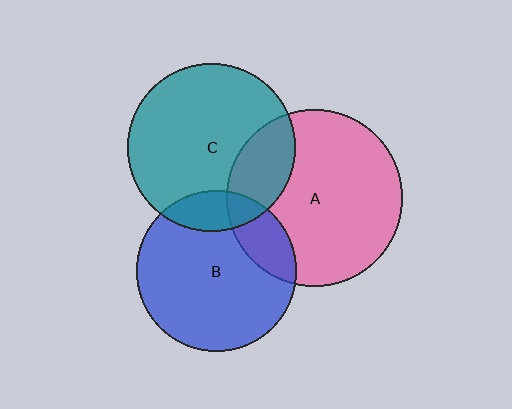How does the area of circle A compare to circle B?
Approximately 1.2 times.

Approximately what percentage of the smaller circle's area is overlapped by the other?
Approximately 25%.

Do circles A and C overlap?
Yes.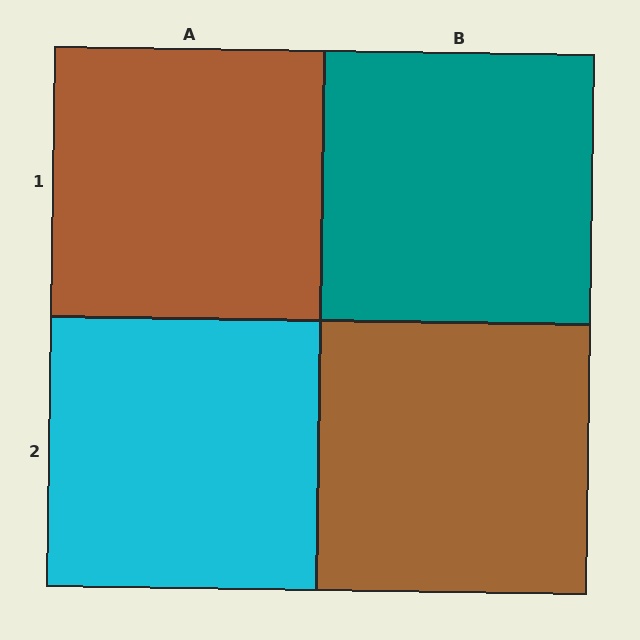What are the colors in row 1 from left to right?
Brown, teal.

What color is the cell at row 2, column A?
Cyan.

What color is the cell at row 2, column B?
Brown.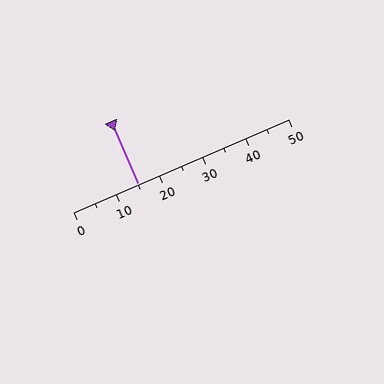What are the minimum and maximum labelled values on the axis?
The axis runs from 0 to 50.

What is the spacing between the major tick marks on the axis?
The major ticks are spaced 10 apart.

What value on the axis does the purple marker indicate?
The marker indicates approximately 15.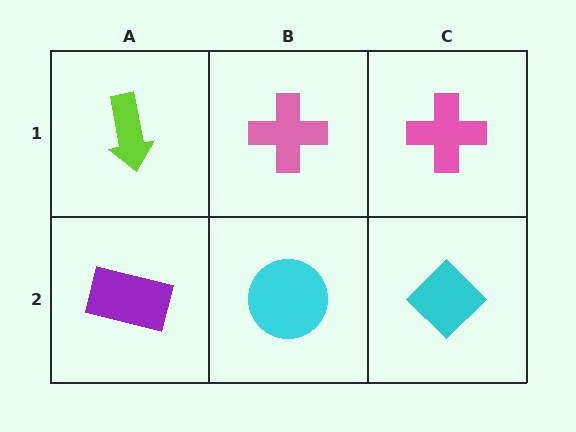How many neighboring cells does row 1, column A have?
2.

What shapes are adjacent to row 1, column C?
A cyan diamond (row 2, column C), a pink cross (row 1, column B).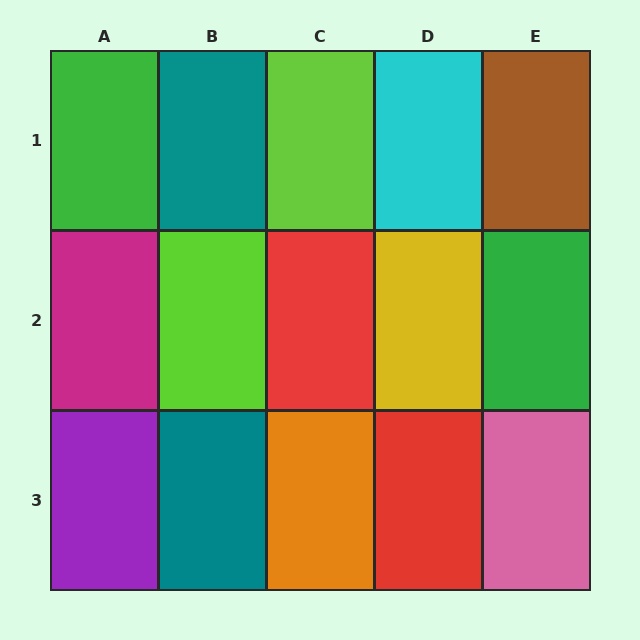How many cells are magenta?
1 cell is magenta.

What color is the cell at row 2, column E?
Green.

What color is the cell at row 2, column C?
Red.